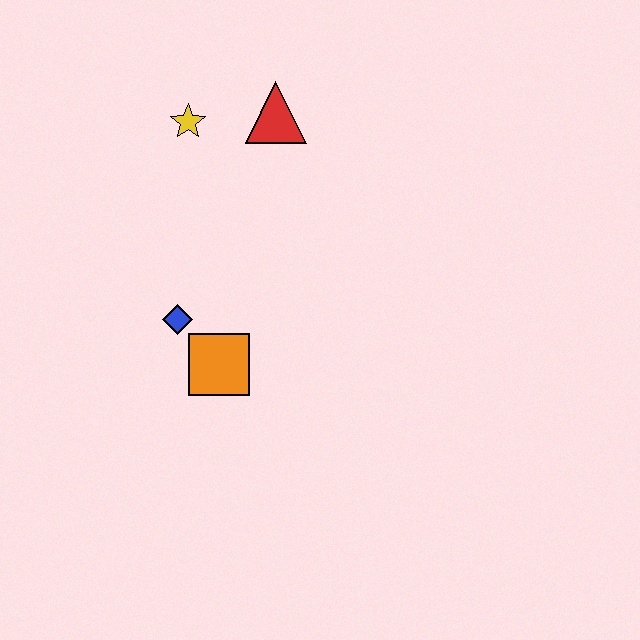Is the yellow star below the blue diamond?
No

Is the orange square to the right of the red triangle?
No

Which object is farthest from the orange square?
The red triangle is farthest from the orange square.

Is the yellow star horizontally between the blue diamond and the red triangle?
Yes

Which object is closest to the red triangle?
The yellow star is closest to the red triangle.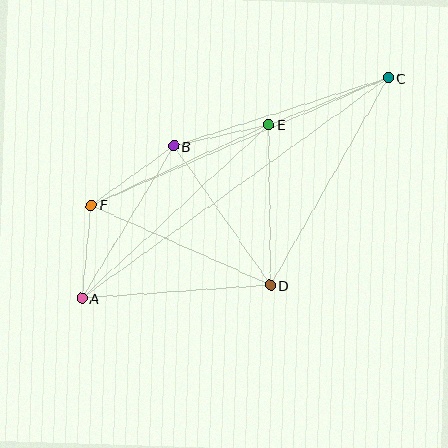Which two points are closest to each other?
Points A and F are closest to each other.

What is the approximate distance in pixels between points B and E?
The distance between B and E is approximately 97 pixels.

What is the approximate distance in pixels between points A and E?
The distance between A and E is approximately 255 pixels.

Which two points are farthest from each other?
Points A and C are farthest from each other.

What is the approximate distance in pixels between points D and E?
The distance between D and E is approximately 160 pixels.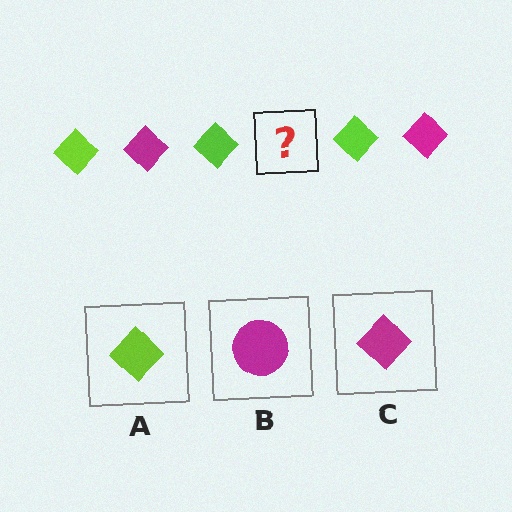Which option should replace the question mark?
Option C.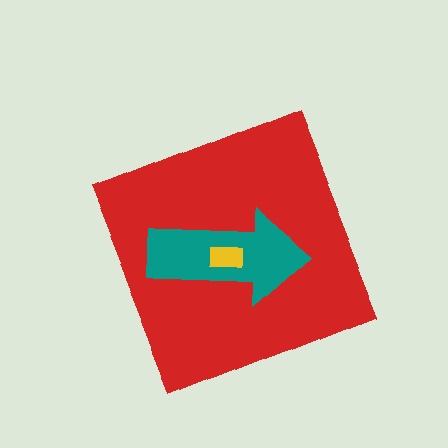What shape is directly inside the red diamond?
The teal arrow.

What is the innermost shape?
The yellow rectangle.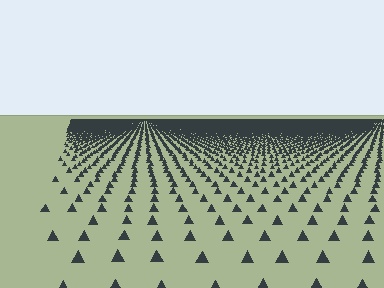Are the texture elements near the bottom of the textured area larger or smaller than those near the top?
Larger. Near the bottom, elements are closer to the viewer and appear at a bigger on-screen size.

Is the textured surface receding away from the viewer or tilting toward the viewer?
The surface is receding away from the viewer. Texture elements get smaller and denser toward the top.